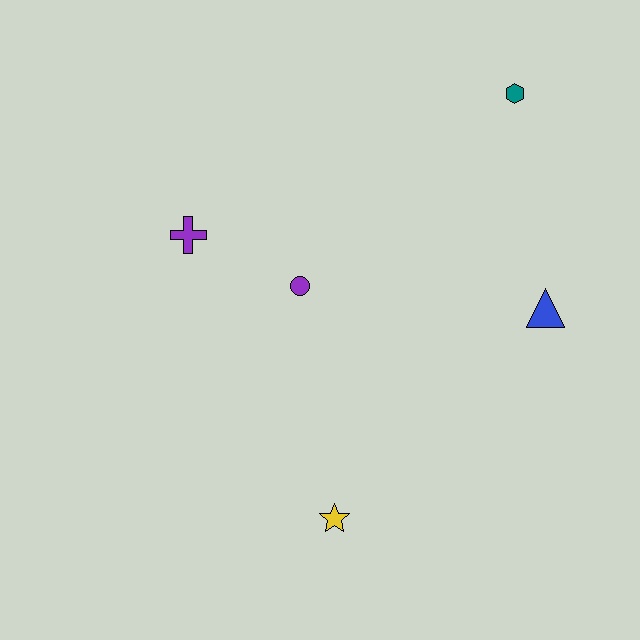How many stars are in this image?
There is 1 star.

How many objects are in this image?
There are 5 objects.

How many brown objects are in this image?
There are no brown objects.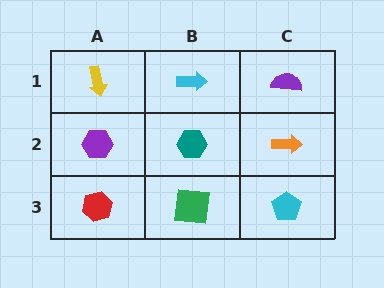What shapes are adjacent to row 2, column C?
A purple semicircle (row 1, column C), a cyan pentagon (row 3, column C), a teal hexagon (row 2, column B).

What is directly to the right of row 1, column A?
A cyan arrow.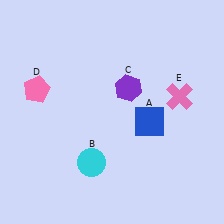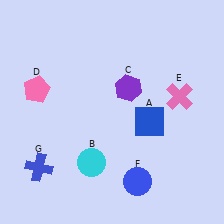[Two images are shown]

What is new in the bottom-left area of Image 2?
A blue cross (G) was added in the bottom-left area of Image 2.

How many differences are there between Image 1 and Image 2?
There are 2 differences between the two images.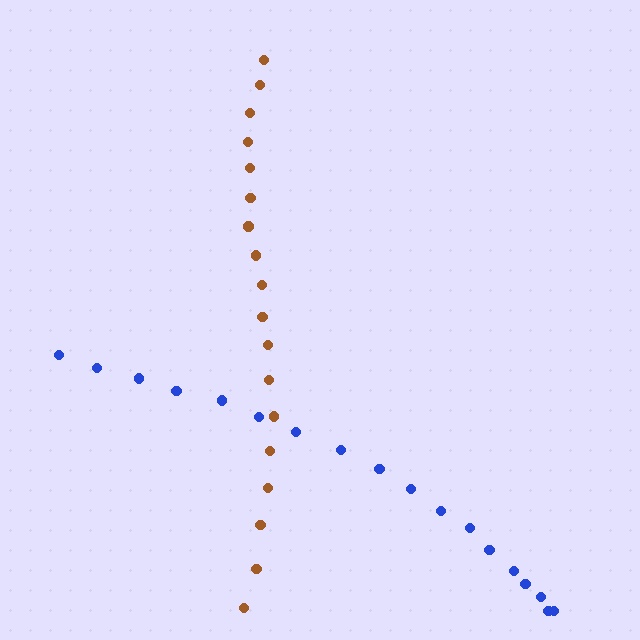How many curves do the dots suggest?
There are 2 distinct paths.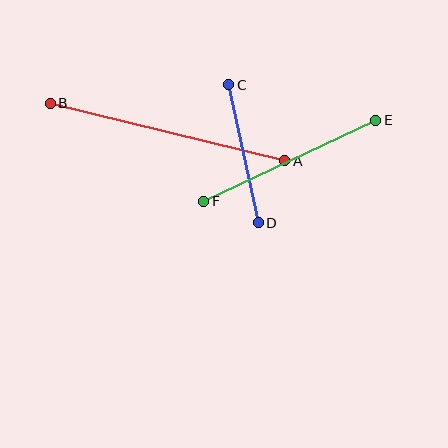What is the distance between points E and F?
The distance is approximately 190 pixels.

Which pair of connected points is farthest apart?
Points A and B are farthest apart.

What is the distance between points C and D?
The distance is approximately 141 pixels.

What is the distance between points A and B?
The distance is approximately 241 pixels.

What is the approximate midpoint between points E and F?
The midpoint is at approximately (290, 161) pixels.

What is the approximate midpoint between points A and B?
The midpoint is at approximately (168, 132) pixels.